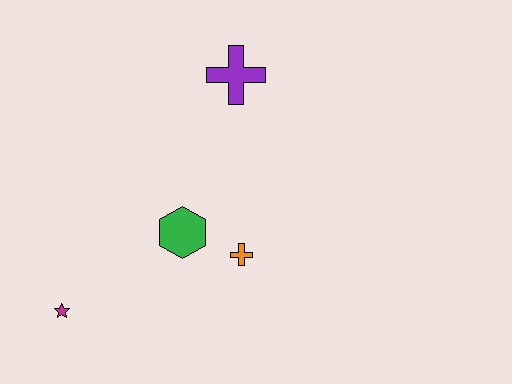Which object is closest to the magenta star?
The green hexagon is closest to the magenta star.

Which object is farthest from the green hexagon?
The purple cross is farthest from the green hexagon.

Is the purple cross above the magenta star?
Yes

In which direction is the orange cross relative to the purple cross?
The orange cross is below the purple cross.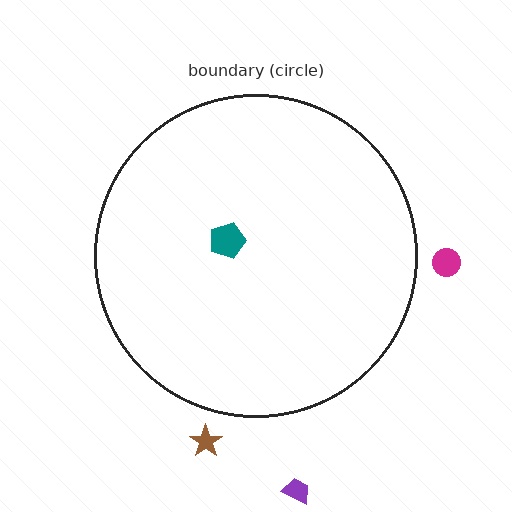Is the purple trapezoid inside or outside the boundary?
Outside.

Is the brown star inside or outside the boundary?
Outside.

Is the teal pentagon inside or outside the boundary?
Inside.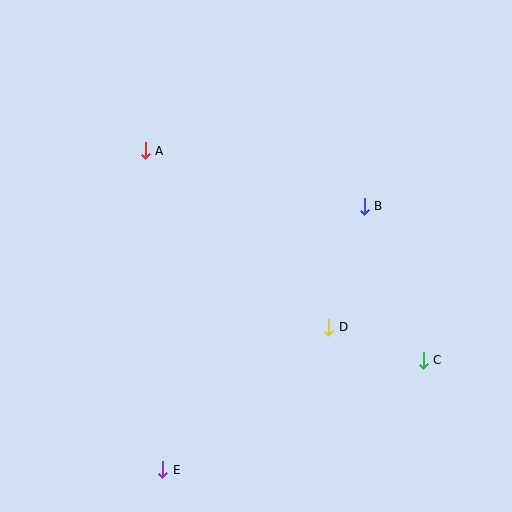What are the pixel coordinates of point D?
Point D is at (329, 327).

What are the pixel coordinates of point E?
Point E is at (163, 470).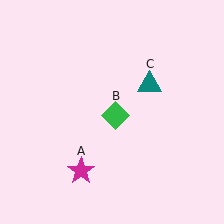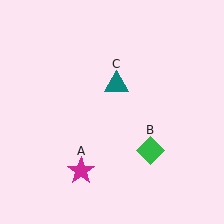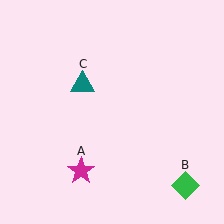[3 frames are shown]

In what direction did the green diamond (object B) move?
The green diamond (object B) moved down and to the right.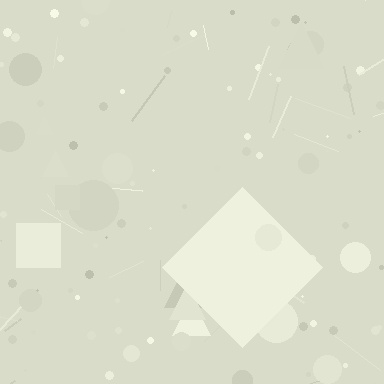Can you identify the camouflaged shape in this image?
The camouflaged shape is a diamond.